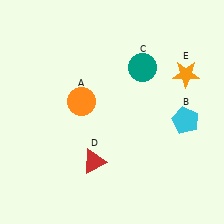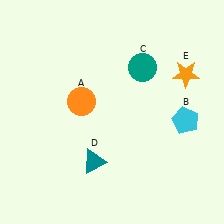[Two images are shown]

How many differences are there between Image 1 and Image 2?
There is 1 difference between the two images.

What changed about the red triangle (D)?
In Image 1, D is red. In Image 2, it changed to teal.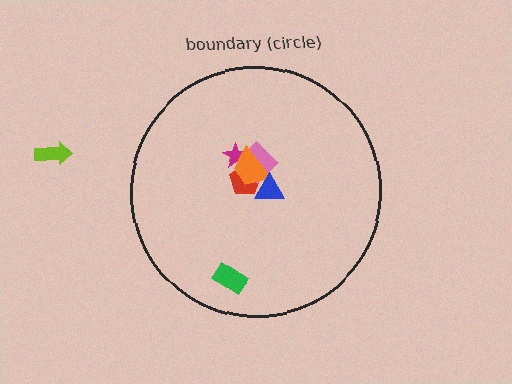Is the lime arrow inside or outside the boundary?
Outside.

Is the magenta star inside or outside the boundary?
Inside.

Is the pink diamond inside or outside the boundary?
Inside.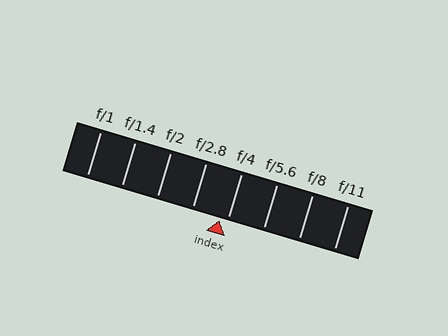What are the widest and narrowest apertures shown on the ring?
The widest aperture shown is f/1 and the narrowest is f/11.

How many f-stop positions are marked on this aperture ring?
There are 8 f-stop positions marked.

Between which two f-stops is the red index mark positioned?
The index mark is between f/2.8 and f/4.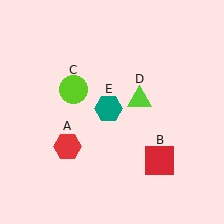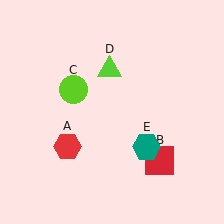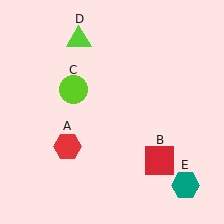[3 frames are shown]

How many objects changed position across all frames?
2 objects changed position: lime triangle (object D), teal hexagon (object E).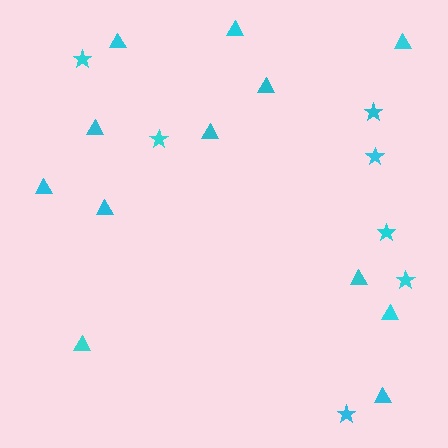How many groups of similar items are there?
There are 2 groups: one group of stars (7) and one group of triangles (12).